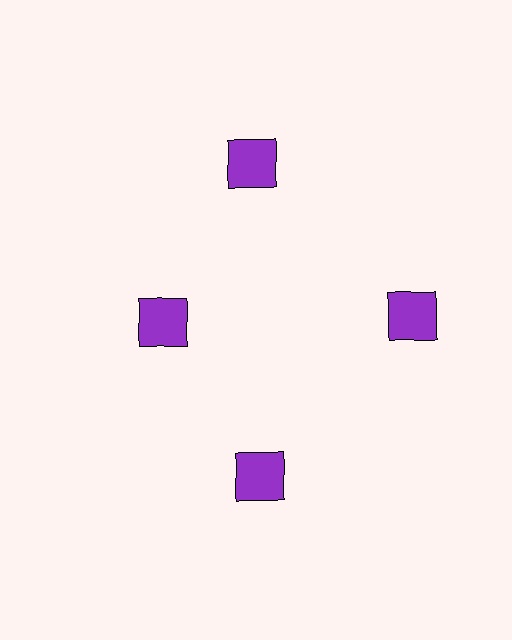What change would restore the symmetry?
The symmetry would be restored by moving it outward, back onto the ring so that all 4 squares sit at equal angles and equal distance from the center.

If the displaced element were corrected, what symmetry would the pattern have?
It would have 4-fold rotational symmetry — the pattern would map onto itself every 90 degrees.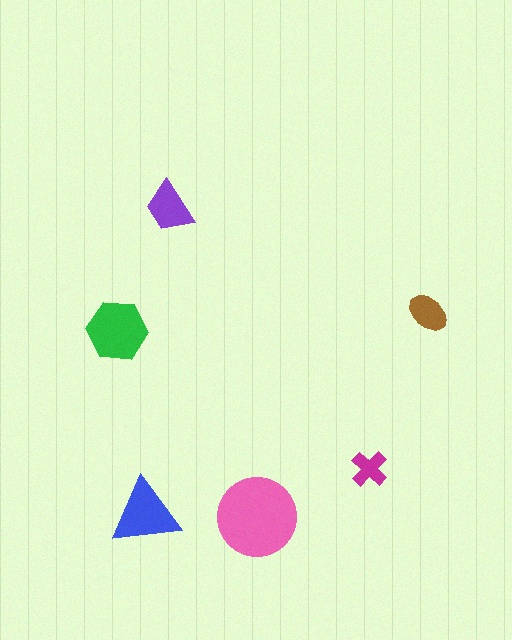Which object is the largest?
The pink circle.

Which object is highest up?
The purple trapezoid is topmost.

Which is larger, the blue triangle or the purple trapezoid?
The blue triangle.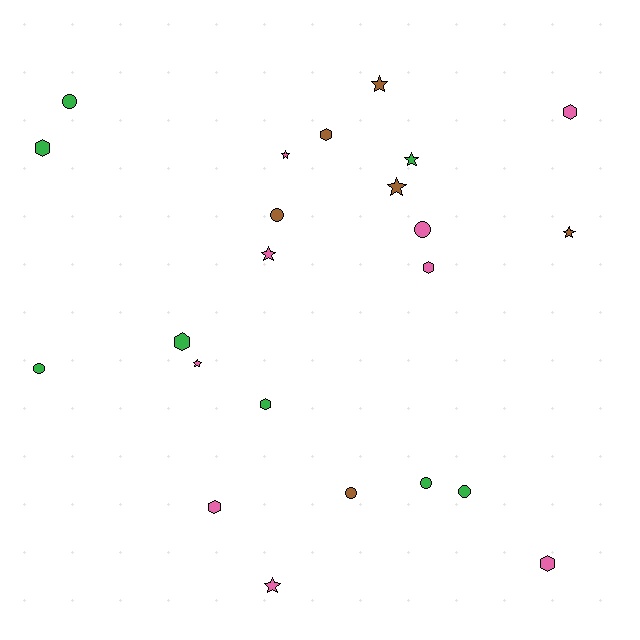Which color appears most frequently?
Pink, with 9 objects.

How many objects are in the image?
There are 23 objects.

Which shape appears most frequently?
Hexagon, with 8 objects.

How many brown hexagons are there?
There is 1 brown hexagon.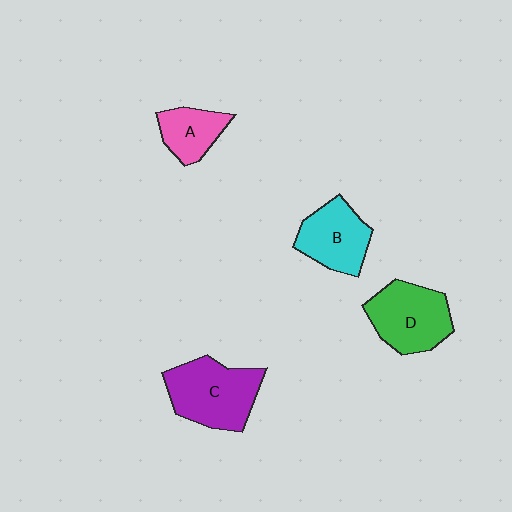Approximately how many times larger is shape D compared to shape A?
Approximately 1.6 times.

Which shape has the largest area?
Shape C (purple).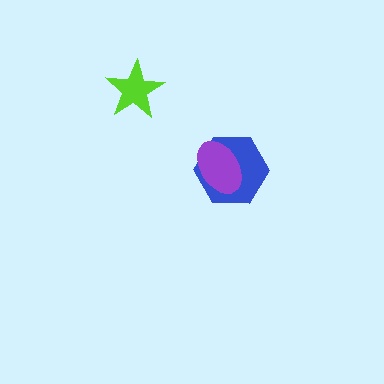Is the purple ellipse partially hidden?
No, no other shape covers it.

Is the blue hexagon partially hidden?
Yes, it is partially covered by another shape.